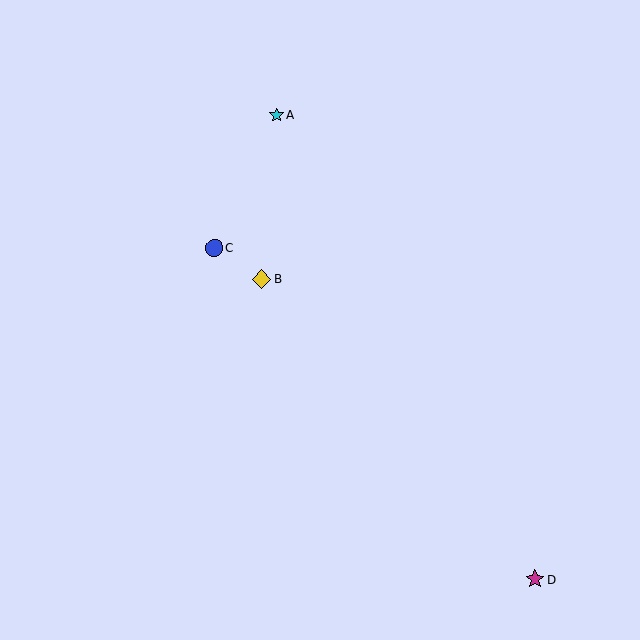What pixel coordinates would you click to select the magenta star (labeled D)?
Click at (535, 579) to select the magenta star D.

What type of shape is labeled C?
Shape C is a blue circle.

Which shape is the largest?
The yellow diamond (labeled B) is the largest.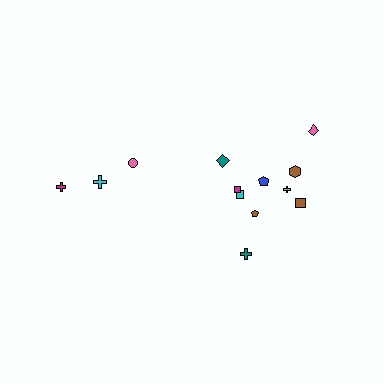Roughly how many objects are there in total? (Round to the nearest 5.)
Roughly 15 objects in total.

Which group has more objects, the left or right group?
The right group.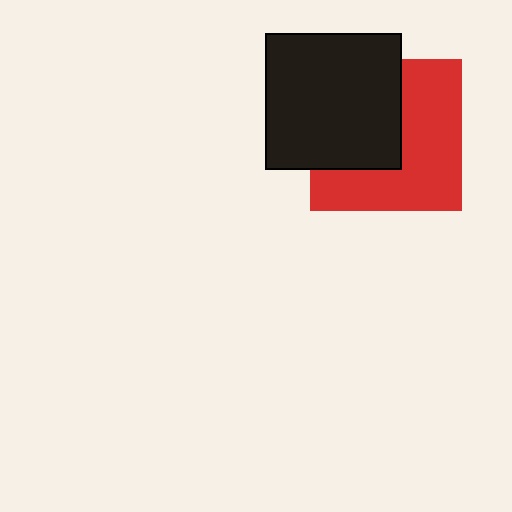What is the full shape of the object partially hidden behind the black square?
The partially hidden object is a red square.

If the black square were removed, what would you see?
You would see the complete red square.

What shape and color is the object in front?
The object in front is a black square.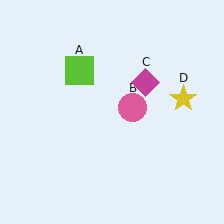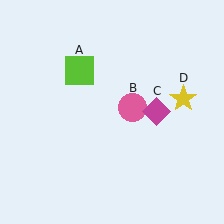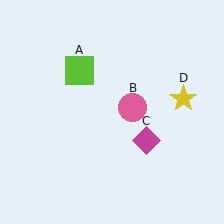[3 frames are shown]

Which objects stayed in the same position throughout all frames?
Lime square (object A) and pink circle (object B) and yellow star (object D) remained stationary.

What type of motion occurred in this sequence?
The magenta diamond (object C) rotated clockwise around the center of the scene.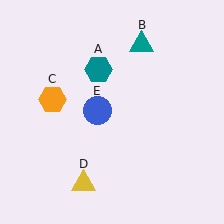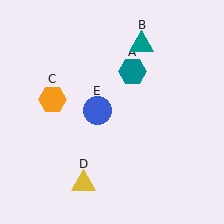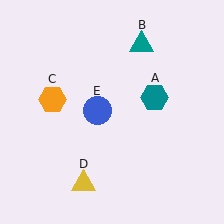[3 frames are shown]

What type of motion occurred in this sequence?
The teal hexagon (object A) rotated clockwise around the center of the scene.